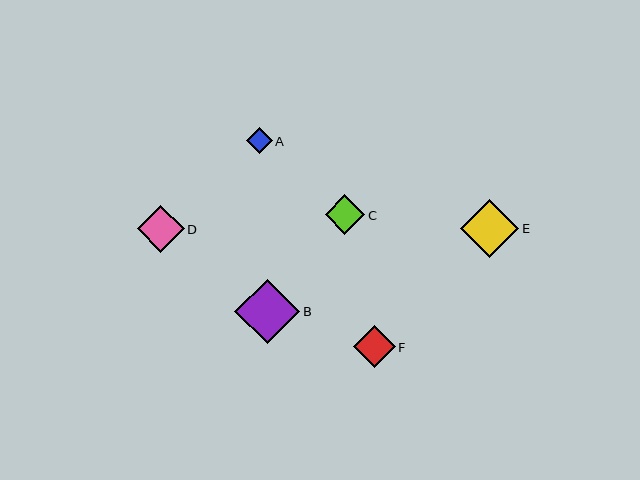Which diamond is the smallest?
Diamond A is the smallest with a size of approximately 26 pixels.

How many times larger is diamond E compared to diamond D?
Diamond E is approximately 1.2 times the size of diamond D.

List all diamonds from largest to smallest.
From largest to smallest: B, E, D, F, C, A.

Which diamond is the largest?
Diamond B is the largest with a size of approximately 65 pixels.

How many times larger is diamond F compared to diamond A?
Diamond F is approximately 1.6 times the size of diamond A.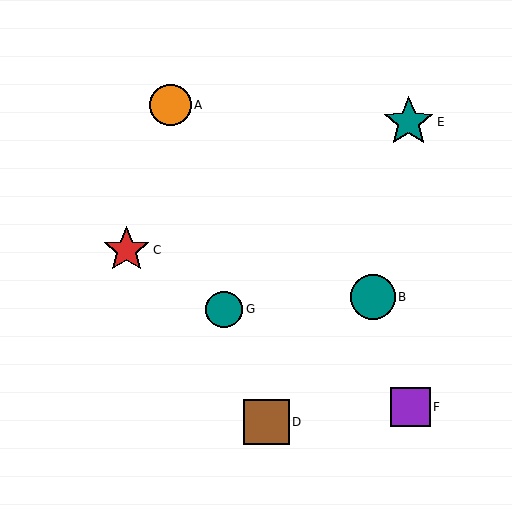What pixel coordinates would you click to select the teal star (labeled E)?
Click at (409, 122) to select the teal star E.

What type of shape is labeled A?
Shape A is an orange circle.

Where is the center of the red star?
The center of the red star is at (127, 250).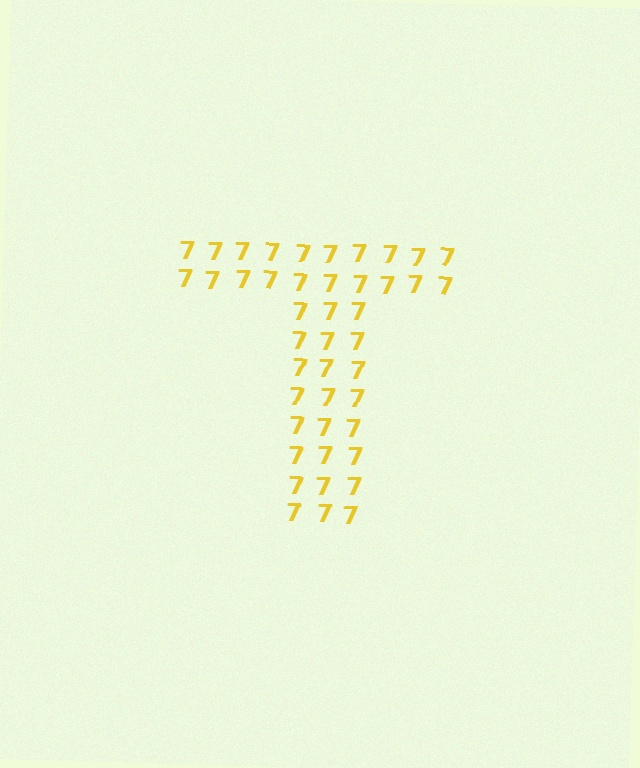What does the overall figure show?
The overall figure shows the letter T.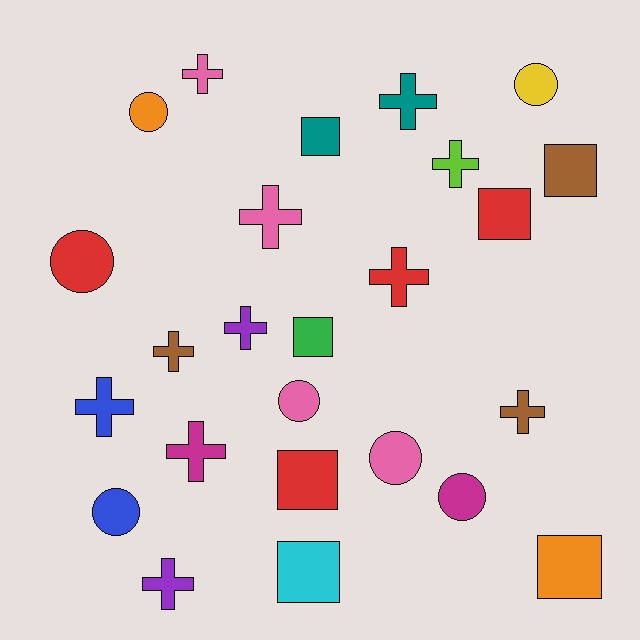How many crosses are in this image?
There are 11 crosses.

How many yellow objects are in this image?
There is 1 yellow object.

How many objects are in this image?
There are 25 objects.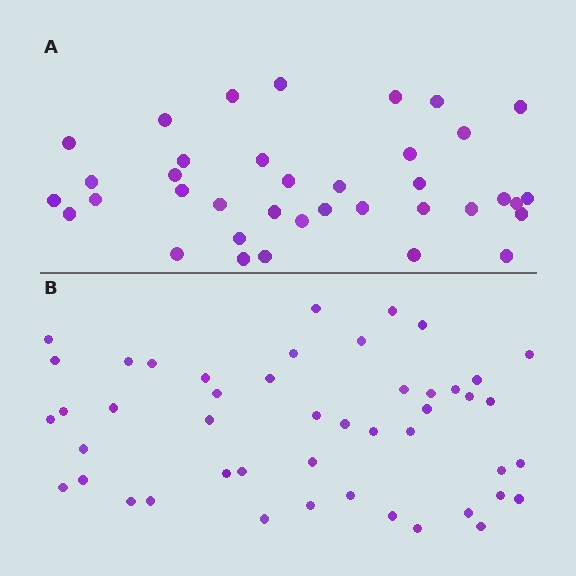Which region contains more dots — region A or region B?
Region B (the bottom region) has more dots.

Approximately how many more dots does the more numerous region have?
Region B has roughly 10 or so more dots than region A.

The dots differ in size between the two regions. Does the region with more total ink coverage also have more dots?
No. Region A has more total ink coverage because its dots are larger, but region B actually contains more individual dots. Total area can be misleading — the number of items is what matters here.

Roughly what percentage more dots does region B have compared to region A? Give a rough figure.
About 25% more.